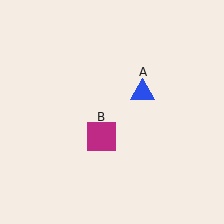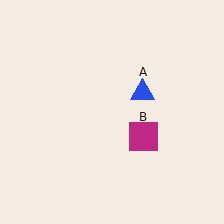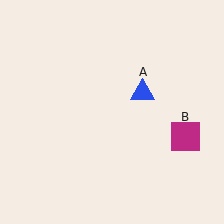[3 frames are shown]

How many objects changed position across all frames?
1 object changed position: magenta square (object B).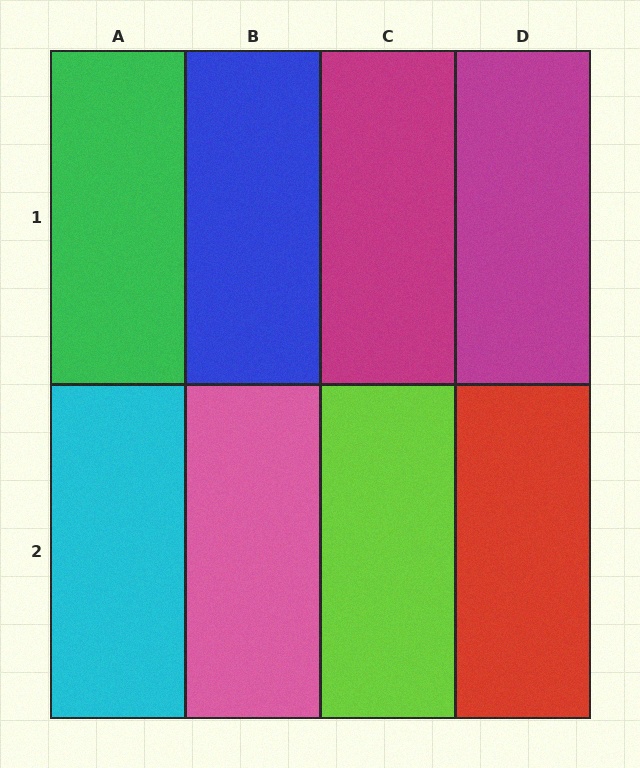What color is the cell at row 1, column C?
Magenta.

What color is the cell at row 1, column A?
Green.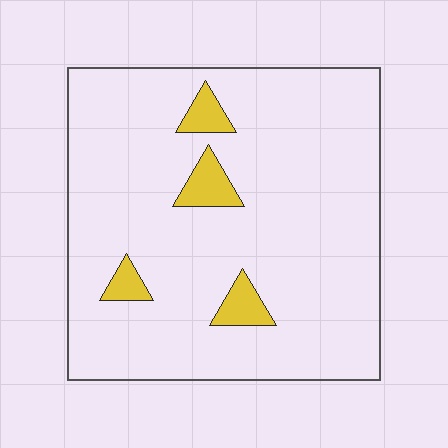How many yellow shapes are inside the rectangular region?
4.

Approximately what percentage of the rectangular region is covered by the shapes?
Approximately 5%.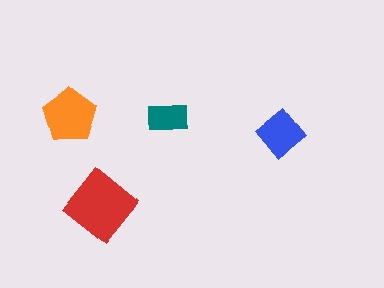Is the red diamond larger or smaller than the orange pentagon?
Larger.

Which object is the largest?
The red diamond.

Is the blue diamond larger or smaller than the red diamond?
Smaller.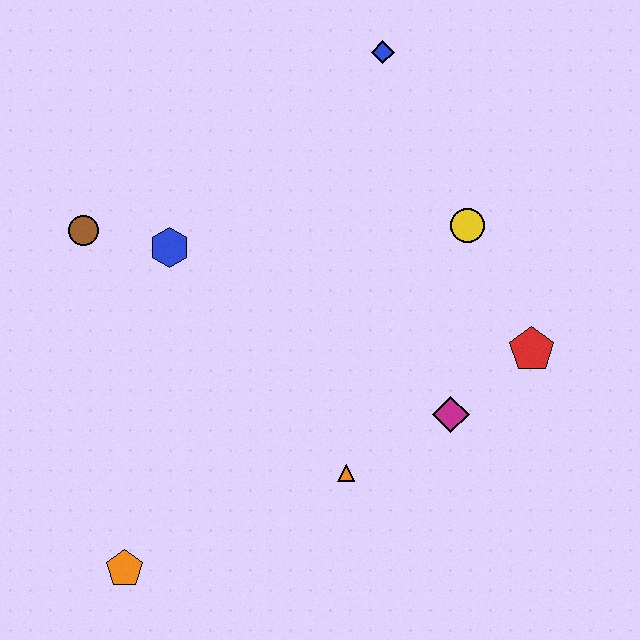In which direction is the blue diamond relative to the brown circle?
The blue diamond is to the right of the brown circle.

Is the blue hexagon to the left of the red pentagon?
Yes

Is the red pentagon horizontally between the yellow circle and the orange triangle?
No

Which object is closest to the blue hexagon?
The brown circle is closest to the blue hexagon.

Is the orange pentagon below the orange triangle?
Yes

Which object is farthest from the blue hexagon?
The red pentagon is farthest from the blue hexagon.